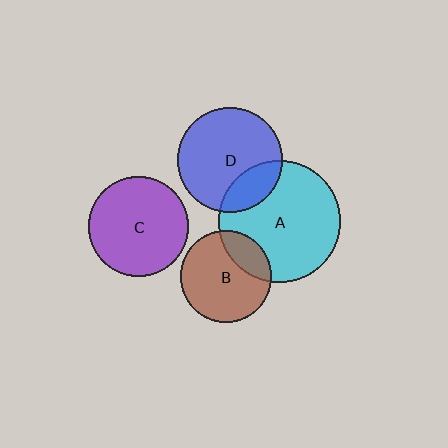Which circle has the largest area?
Circle A (cyan).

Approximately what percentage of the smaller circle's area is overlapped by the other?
Approximately 25%.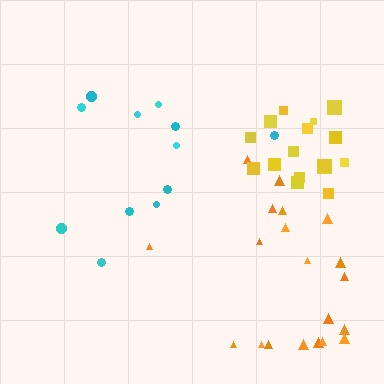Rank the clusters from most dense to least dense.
yellow, orange, cyan.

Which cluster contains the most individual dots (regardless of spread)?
Orange (20).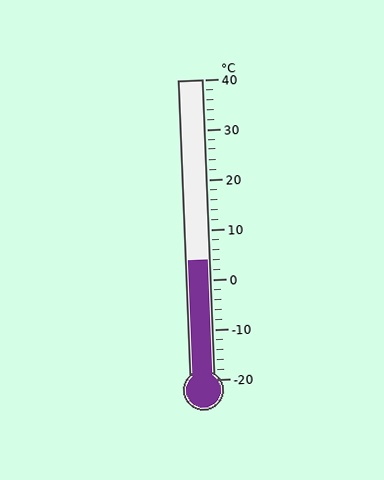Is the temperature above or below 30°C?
The temperature is below 30°C.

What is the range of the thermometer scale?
The thermometer scale ranges from -20°C to 40°C.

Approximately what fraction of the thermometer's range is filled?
The thermometer is filled to approximately 40% of its range.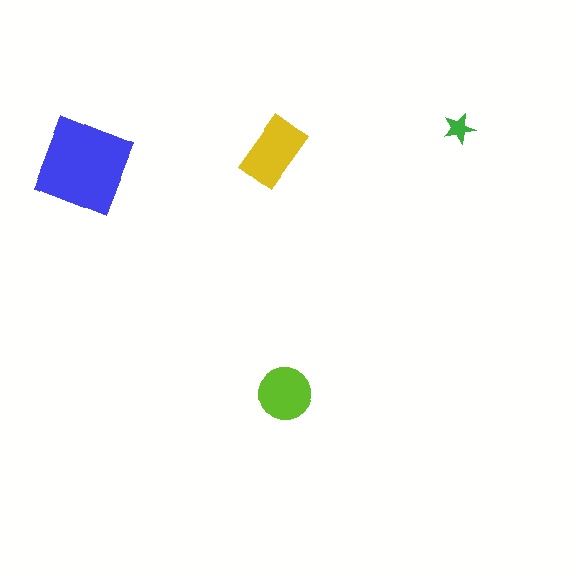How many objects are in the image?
There are 4 objects in the image.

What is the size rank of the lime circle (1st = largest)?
3rd.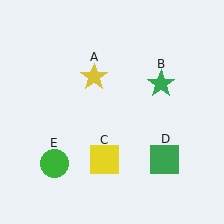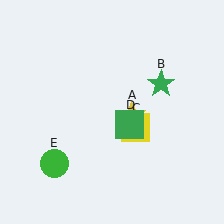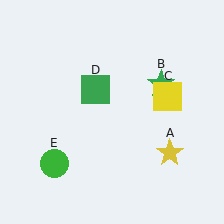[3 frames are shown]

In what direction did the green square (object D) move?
The green square (object D) moved up and to the left.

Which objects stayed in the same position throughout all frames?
Green star (object B) and green circle (object E) remained stationary.